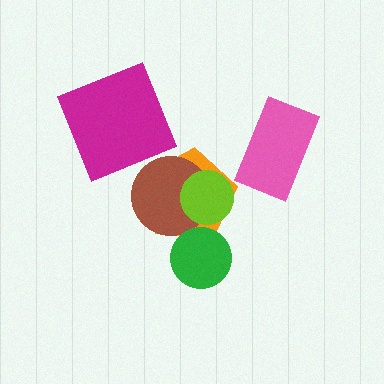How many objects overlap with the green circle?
1 object overlaps with the green circle.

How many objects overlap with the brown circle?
2 objects overlap with the brown circle.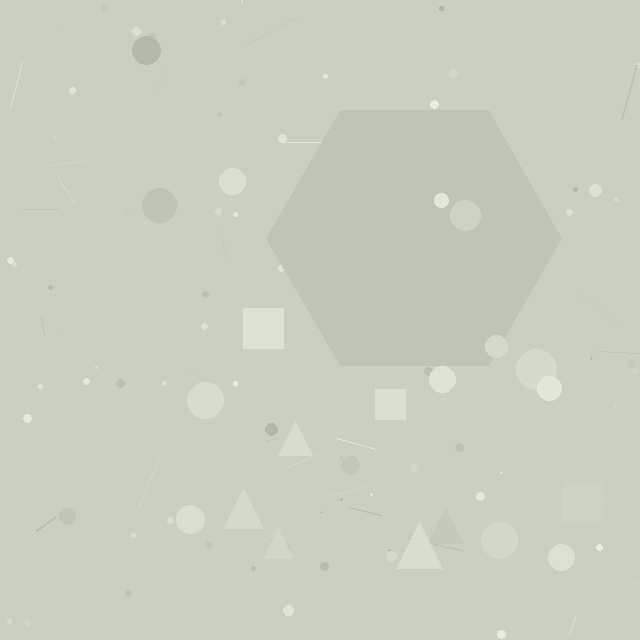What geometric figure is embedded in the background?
A hexagon is embedded in the background.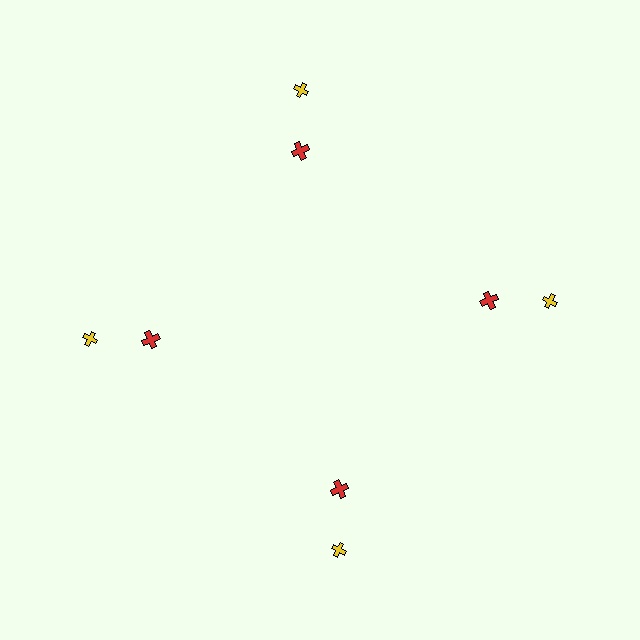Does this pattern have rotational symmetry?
Yes, this pattern has 4-fold rotational symmetry. It looks the same after rotating 90 degrees around the center.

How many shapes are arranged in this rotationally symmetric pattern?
There are 8 shapes, arranged in 4 groups of 2.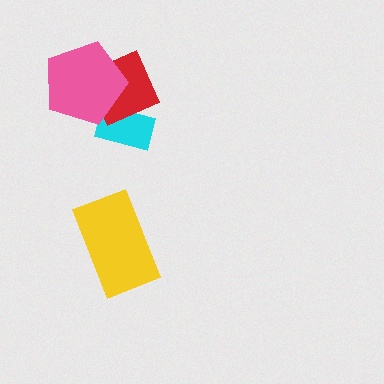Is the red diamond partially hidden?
Yes, it is partially covered by another shape.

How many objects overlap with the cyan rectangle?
2 objects overlap with the cyan rectangle.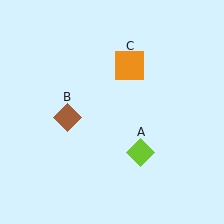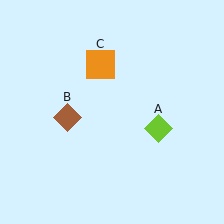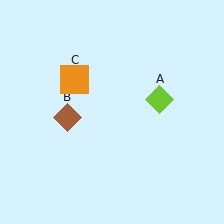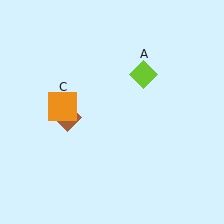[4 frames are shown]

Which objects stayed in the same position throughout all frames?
Brown diamond (object B) remained stationary.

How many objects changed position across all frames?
2 objects changed position: lime diamond (object A), orange square (object C).